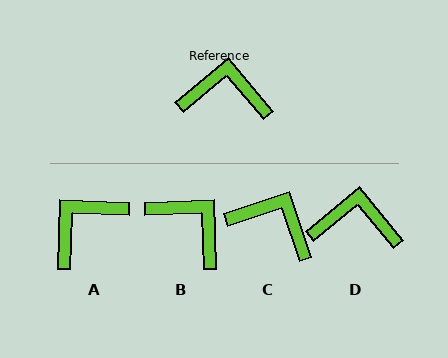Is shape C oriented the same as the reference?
No, it is off by about 21 degrees.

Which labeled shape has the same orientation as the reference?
D.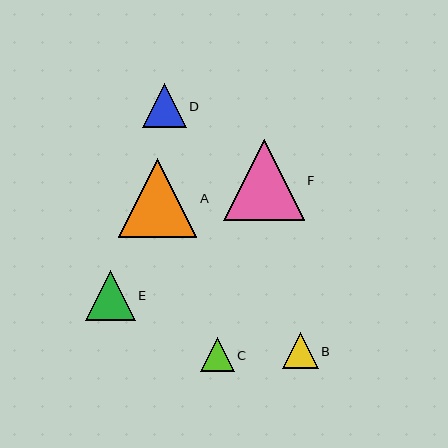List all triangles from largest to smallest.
From largest to smallest: F, A, E, D, B, C.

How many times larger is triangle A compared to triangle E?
Triangle A is approximately 1.6 times the size of triangle E.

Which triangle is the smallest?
Triangle C is the smallest with a size of approximately 33 pixels.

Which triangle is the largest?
Triangle F is the largest with a size of approximately 81 pixels.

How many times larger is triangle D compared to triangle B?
Triangle D is approximately 1.2 times the size of triangle B.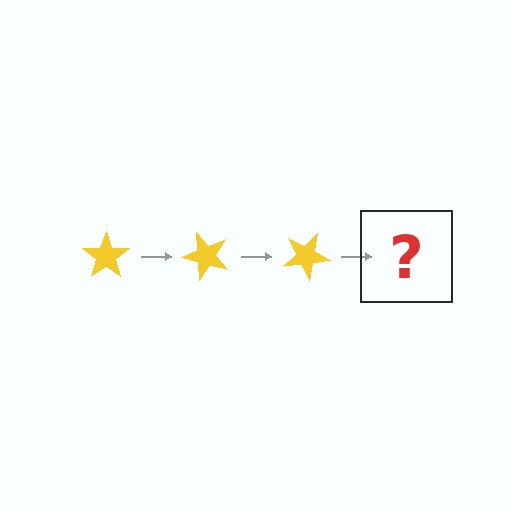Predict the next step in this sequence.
The next step is a yellow star rotated 150 degrees.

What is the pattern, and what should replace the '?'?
The pattern is that the star rotates 50 degrees each step. The '?' should be a yellow star rotated 150 degrees.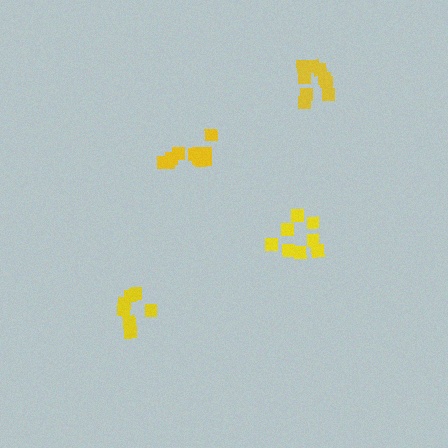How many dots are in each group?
Group 1: 8 dots, Group 2: 7 dots, Group 3: 10 dots, Group 4: 9 dots (34 total).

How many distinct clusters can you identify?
There are 4 distinct clusters.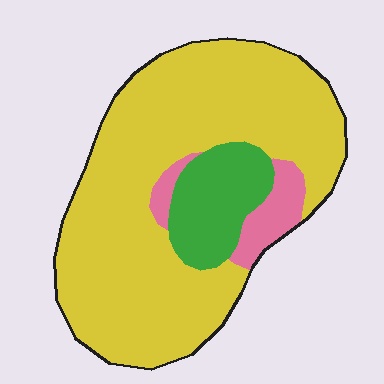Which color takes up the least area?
Pink, at roughly 10%.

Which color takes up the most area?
Yellow, at roughly 80%.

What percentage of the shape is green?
Green covers roughly 15% of the shape.